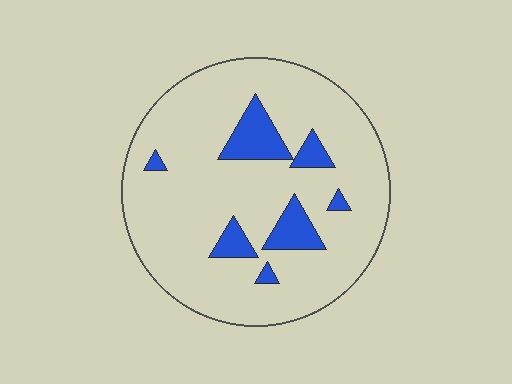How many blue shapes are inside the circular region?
7.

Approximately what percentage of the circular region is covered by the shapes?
Approximately 15%.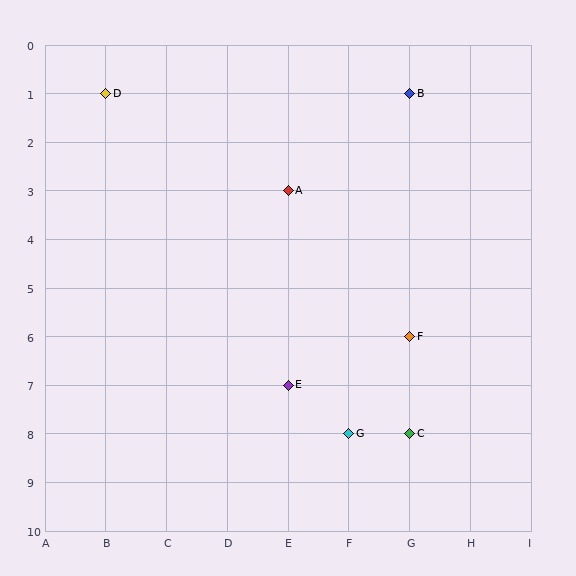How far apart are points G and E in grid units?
Points G and E are 1 column and 1 row apart (about 1.4 grid units diagonally).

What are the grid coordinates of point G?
Point G is at grid coordinates (F, 8).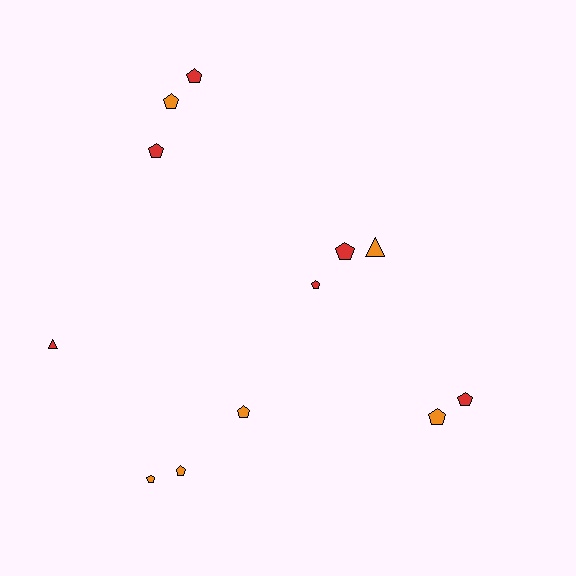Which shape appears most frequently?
Pentagon, with 10 objects.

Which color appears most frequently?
Red, with 6 objects.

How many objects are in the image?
There are 12 objects.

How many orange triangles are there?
There is 1 orange triangle.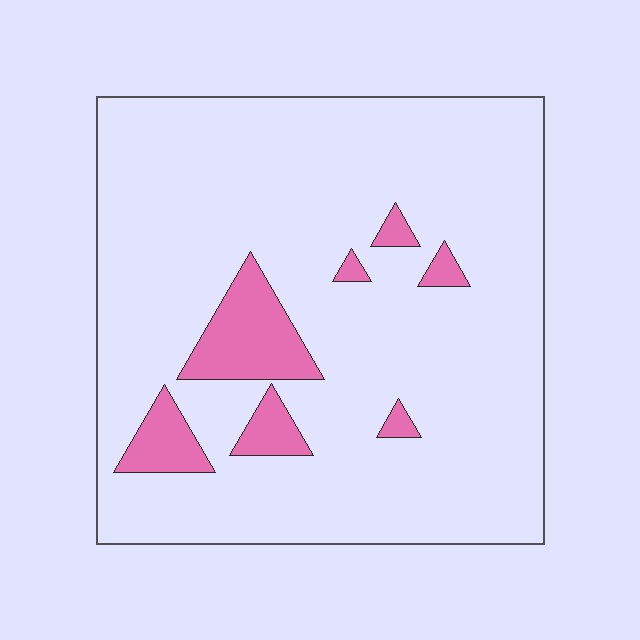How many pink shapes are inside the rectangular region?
7.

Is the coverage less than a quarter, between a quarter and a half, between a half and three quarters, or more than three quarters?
Less than a quarter.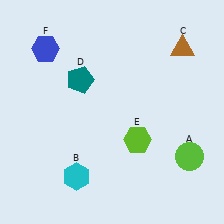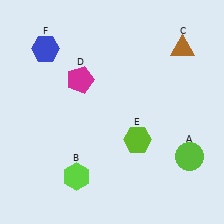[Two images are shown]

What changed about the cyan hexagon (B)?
In Image 1, B is cyan. In Image 2, it changed to lime.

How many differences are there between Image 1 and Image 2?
There are 2 differences between the two images.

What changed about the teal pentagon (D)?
In Image 1, D is teal. In Image 2, it changed to magenta.